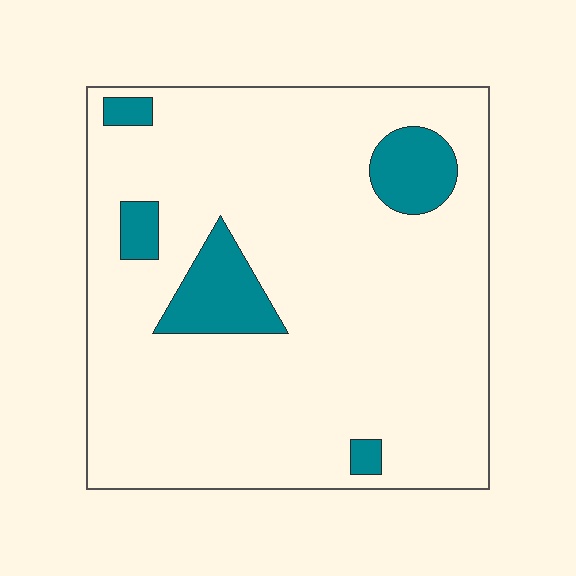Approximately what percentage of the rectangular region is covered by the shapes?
Approximately 10%.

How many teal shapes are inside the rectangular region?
5.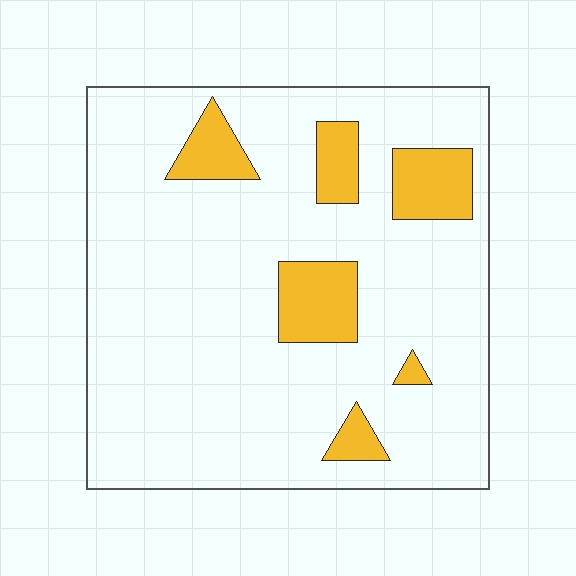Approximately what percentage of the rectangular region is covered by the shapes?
Approximately 15%.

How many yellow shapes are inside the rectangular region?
6.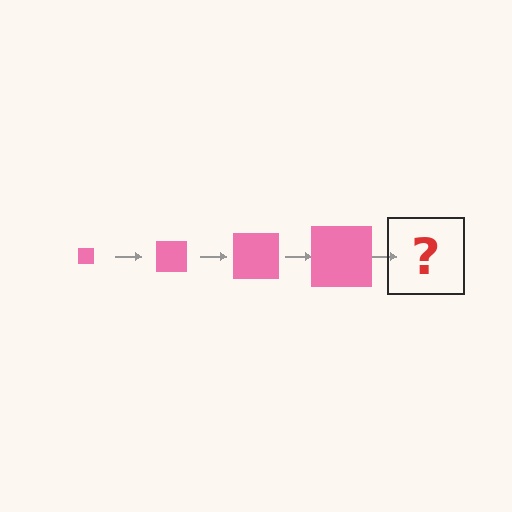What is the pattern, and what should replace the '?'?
The pattern is that the square gets progressively larger each step. The '?' should be a pink square, larger than the previous one.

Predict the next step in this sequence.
The next step is a pink square, larger than the previous one.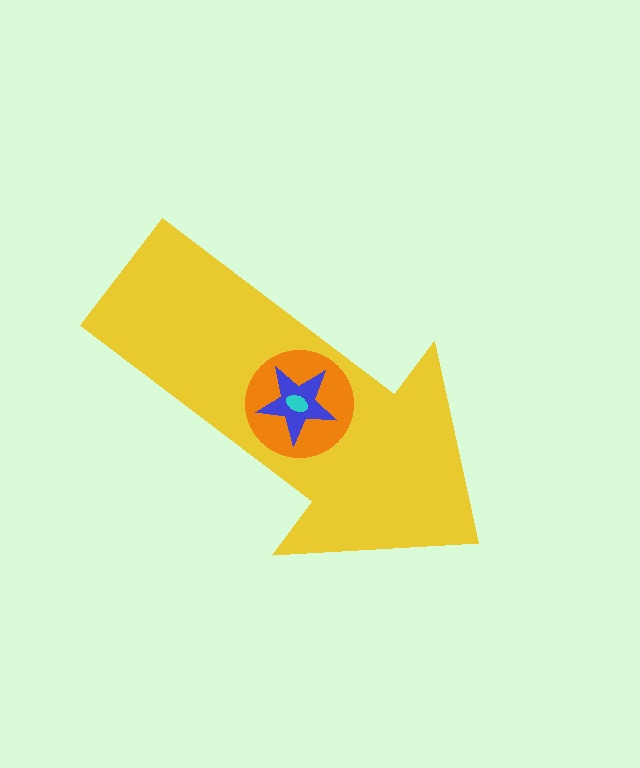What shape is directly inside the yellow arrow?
The orange circle.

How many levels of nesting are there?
4.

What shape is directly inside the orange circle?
The blue star.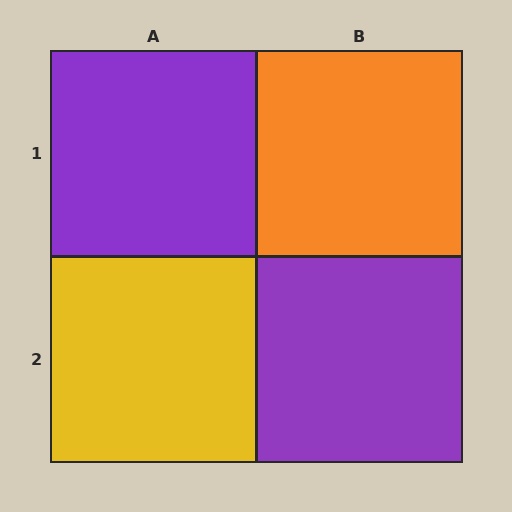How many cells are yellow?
1 cell is yellow.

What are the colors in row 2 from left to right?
Yellow, purple.